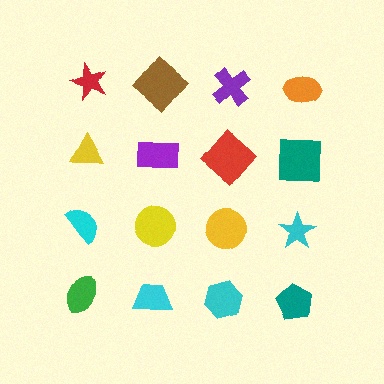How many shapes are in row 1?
4 shapes.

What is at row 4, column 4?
A teal pentagon.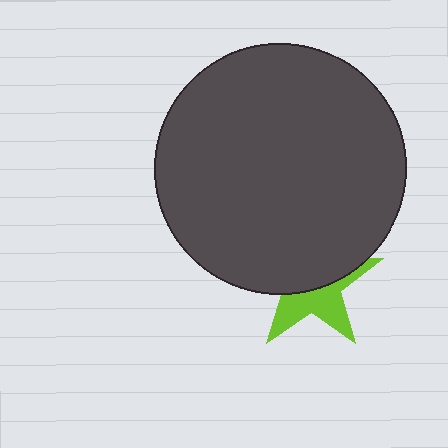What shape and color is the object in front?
The object in front is a dark gray circle.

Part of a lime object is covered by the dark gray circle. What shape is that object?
It is a star.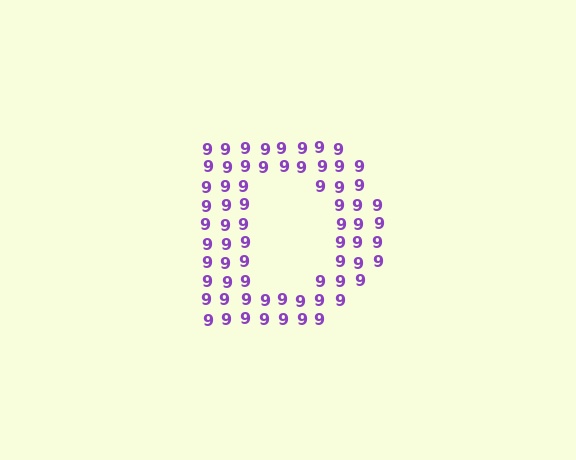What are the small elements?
The small elements are digit 9's.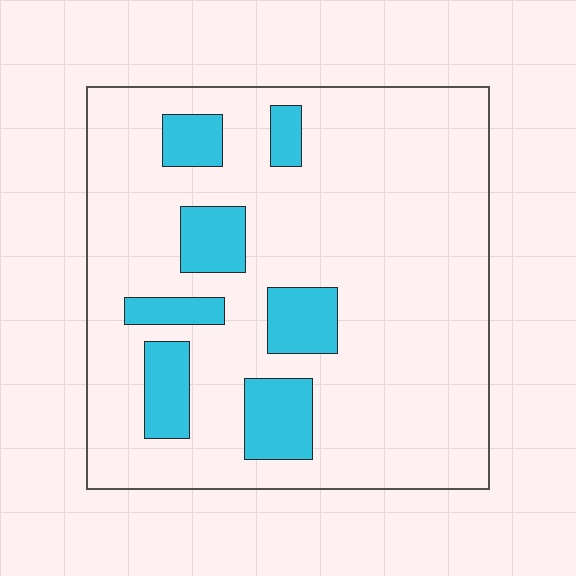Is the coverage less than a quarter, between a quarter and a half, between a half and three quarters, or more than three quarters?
Less than a quarter.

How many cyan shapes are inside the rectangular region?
7.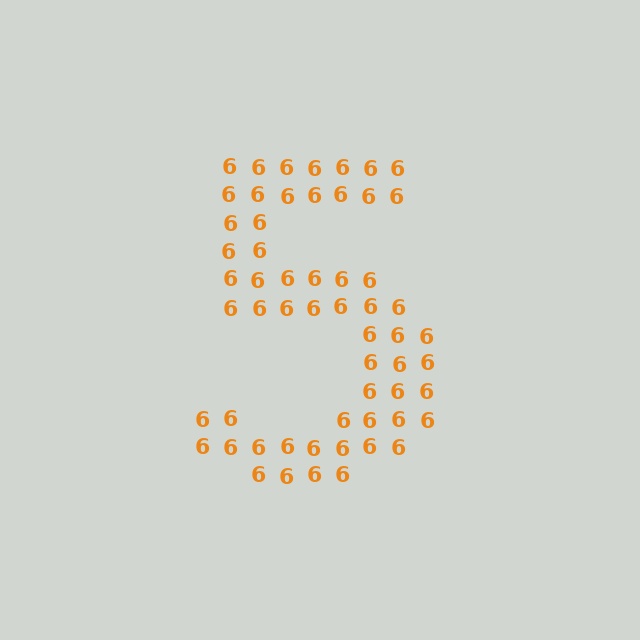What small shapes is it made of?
It is made of small digit 6's.